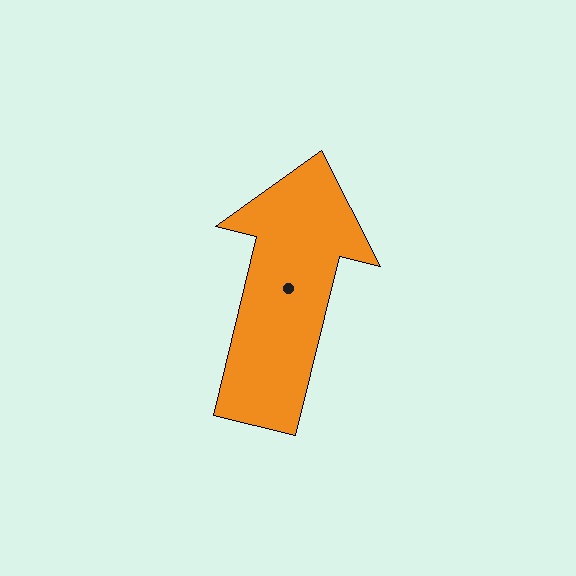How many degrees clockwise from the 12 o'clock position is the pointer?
Approximately 14 degrees.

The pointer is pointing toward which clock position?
Roughly 12 o'clock.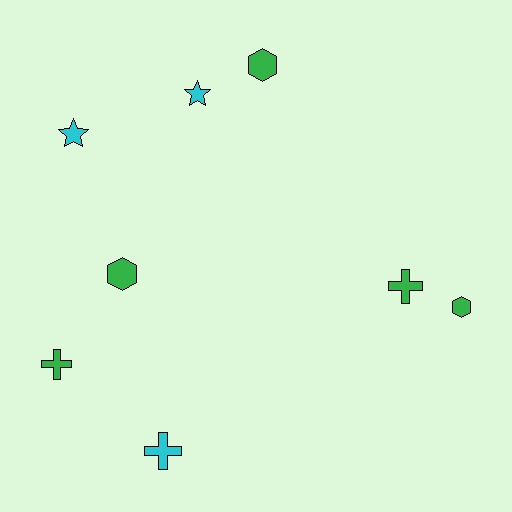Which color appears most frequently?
Green, with 5 objects.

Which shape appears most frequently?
Hexagon, with 3 objects.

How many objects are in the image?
There are 8 objects.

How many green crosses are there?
There are 2 green crosses.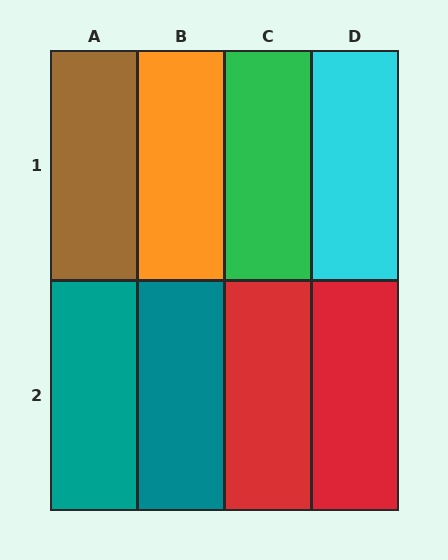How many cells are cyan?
1 cell is cyan.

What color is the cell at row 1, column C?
Green.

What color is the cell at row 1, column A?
Brown.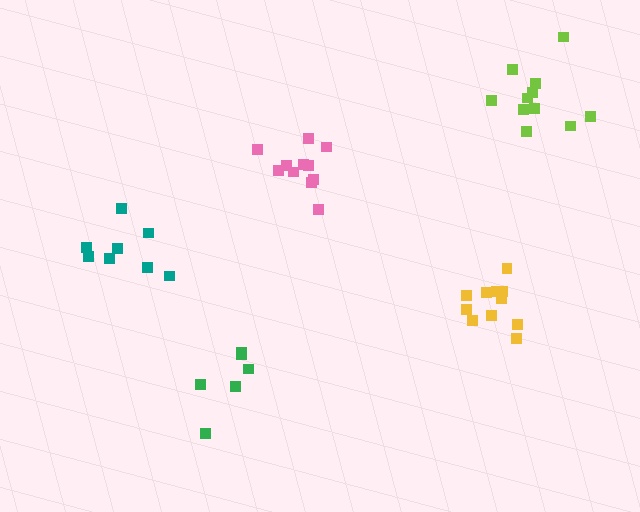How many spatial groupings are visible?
There are 5 spatial groupings.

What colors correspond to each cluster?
The clusters are colored: green, yellow, teal, lime, pink.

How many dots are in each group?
Group 1: 6 dots, Group 2: 11 dots, Group 3: 8 dots, Group 4: 11 dots, Group 5: 11 dots (47 total).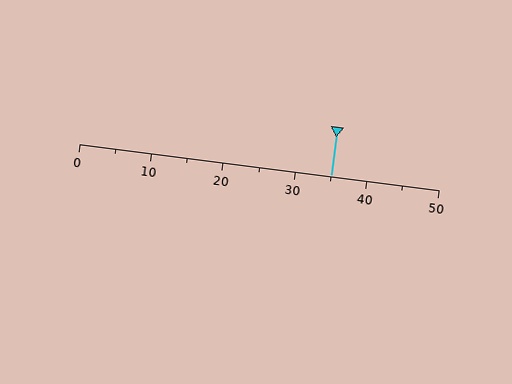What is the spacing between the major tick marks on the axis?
The major ticks are spaced 10 apart.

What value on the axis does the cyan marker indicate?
The marker indicates approximately 35.